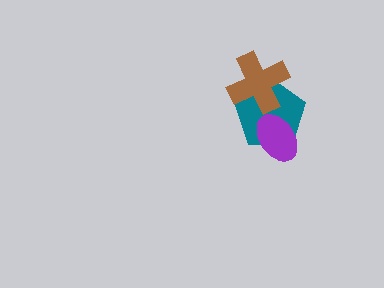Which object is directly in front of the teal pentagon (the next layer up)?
The purple ellipse is directly in front of the teal pentagon.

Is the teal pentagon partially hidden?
Yes, it is partially covered by another shape.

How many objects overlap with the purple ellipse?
1 object overlaps with the purple ellipse.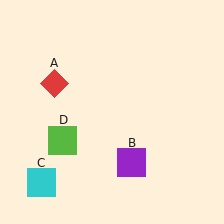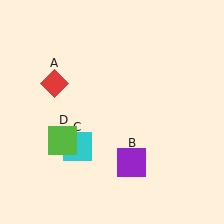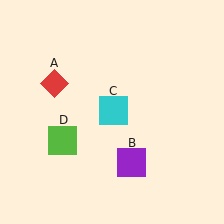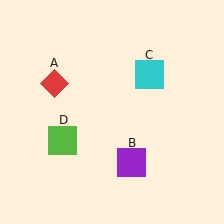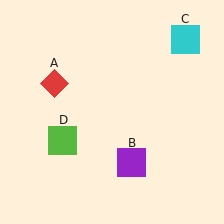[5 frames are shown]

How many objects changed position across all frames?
1 object changed position: cyan square (object C).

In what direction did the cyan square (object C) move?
The cyan square (object C) moved up and to the right.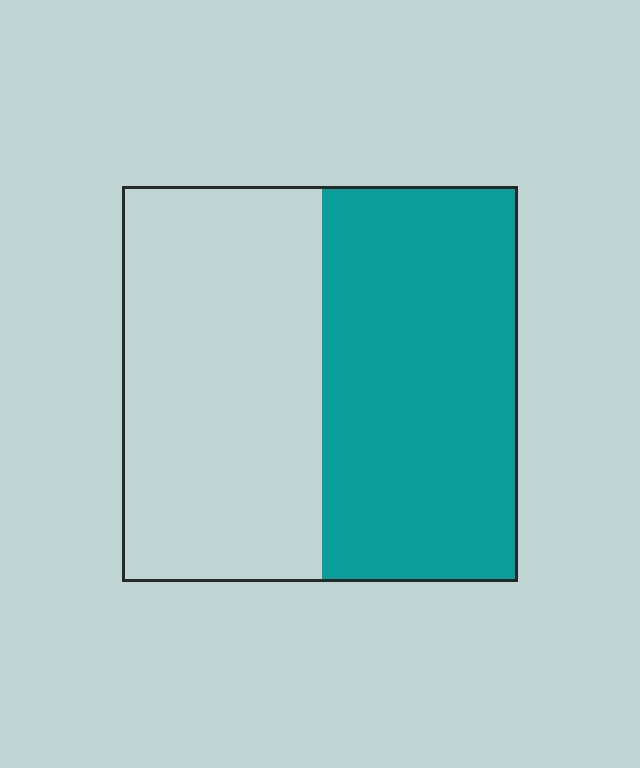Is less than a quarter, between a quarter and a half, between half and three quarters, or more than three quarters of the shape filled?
Between a quarter and a half.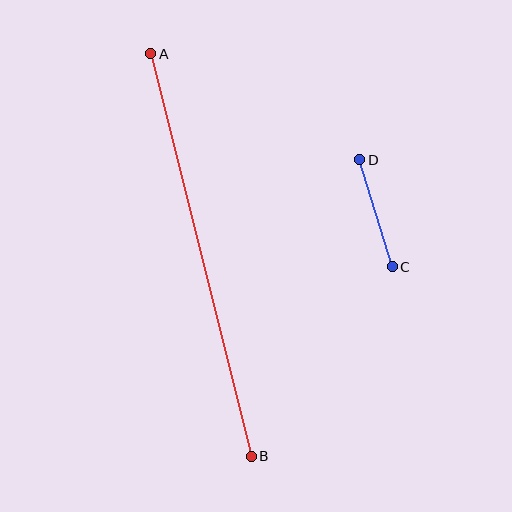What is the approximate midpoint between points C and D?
The midpoint is at approximately (376, 213) pixels.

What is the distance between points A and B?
The distance is approximately 415 pixels.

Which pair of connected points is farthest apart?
Points A and B are farthest apart.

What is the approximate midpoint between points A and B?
The midpoint is at approximately (201, 255) pixels.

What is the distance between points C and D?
The distance is approximately 112 pixels.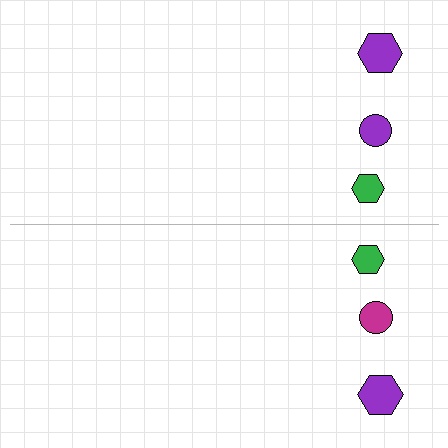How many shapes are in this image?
There are 6 shapes in this image.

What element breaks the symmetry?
The magenta circle on the bottom side breaks the symmetry — its mirror counterpart is purple.